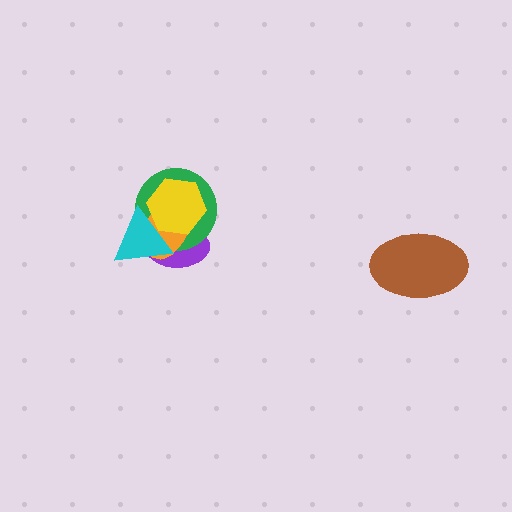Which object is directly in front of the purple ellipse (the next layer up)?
The green circle is directly in front of the purple ellipse.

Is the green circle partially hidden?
Yes, it is partially covered by another shape.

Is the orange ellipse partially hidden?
Yes, it is partially covered by another shape.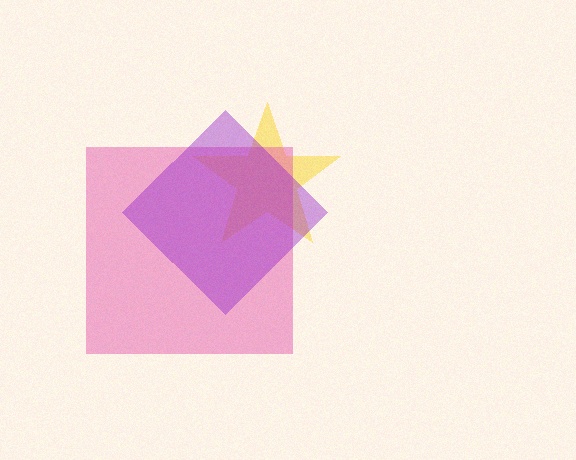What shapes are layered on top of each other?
The layered shapes are: a yellow star, a pink square, a purple diamond.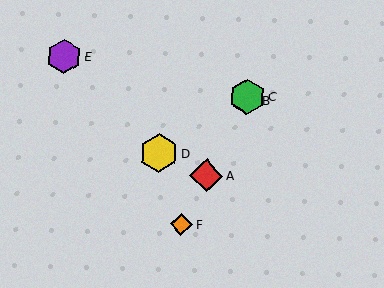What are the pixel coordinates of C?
Object C is at (247, 97).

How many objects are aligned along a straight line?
4 objects (A, B, C, F) are aligned along a straight line.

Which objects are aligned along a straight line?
Objects A, B, C, F are aligned along a straight line.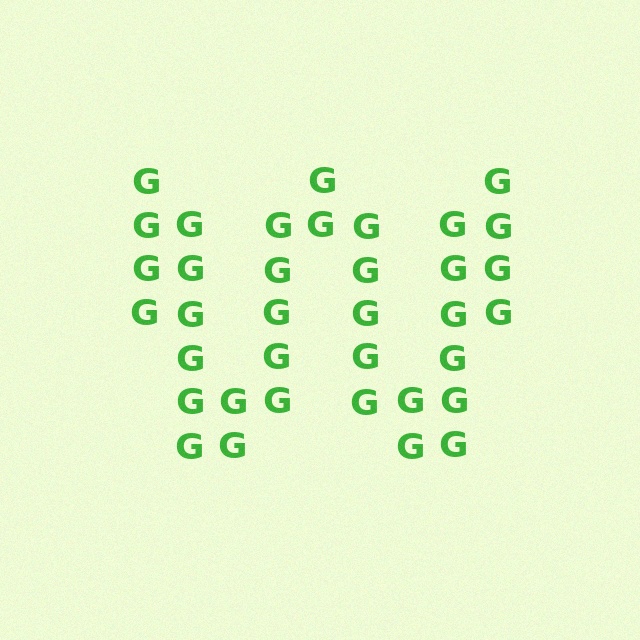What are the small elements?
The small elements are letter G's.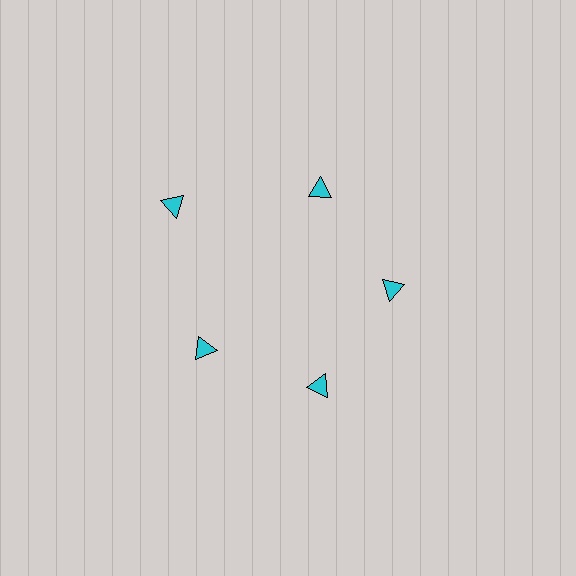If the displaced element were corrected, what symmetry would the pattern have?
It would have 5-fold rotational symmetry — the pattern would map onto itself every 72 degrees.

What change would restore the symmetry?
The symmetry would be restored by moving it inward, back onto the ring so that all 5 triangles sit at equal angles and equal distance from the center.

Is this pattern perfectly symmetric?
No. The 5 cyan triangles are arranged in a ring, but one element near the 10 o'clock position is pushed outward from the center, breaking the 5-fold rotational symmetry.